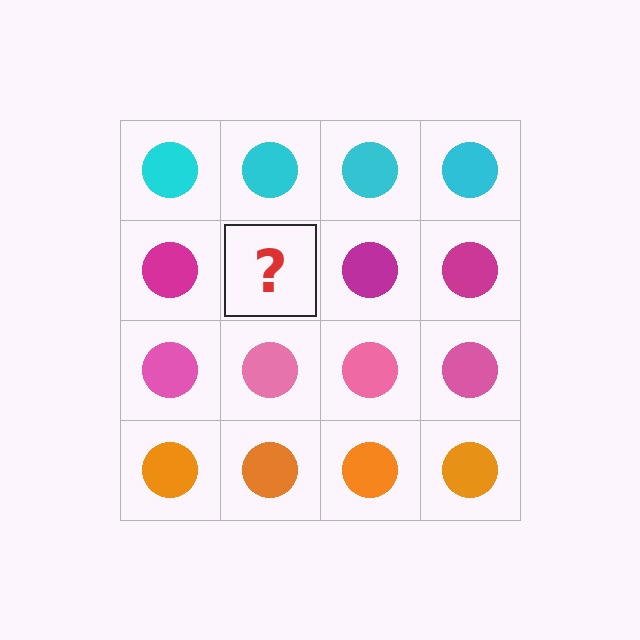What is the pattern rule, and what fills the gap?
The rule is that each row has a consistent color. The gap should be filled with a magenta circle.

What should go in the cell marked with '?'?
The missing cell should contain a magenta circle.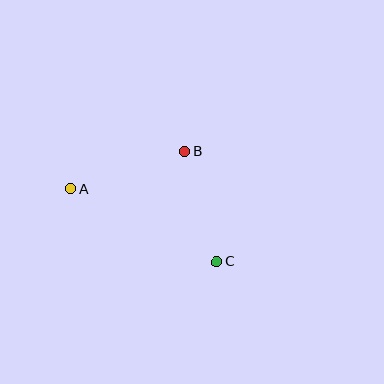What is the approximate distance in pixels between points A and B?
The distance between A and B is approximately 121 pixels.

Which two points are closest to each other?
Points B and C are closest to each other.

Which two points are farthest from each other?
Points A and C are farthest from each other.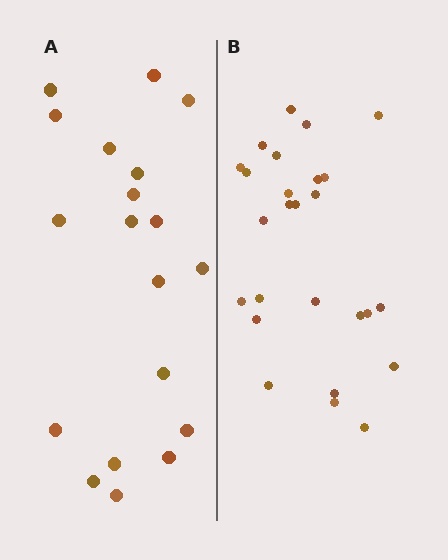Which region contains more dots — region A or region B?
Region B (the right region) has more dots.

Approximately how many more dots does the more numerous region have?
Region B has roughly 8 or so more dots than region A.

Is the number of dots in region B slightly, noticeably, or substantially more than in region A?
Region B has noticeably more, but not dramatically so. The ratio is roughly 1.4 to 1.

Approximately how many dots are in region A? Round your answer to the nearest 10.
About 20 dots. (The exact count is 19, which rounds to 20.)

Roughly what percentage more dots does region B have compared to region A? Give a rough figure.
About 35% more.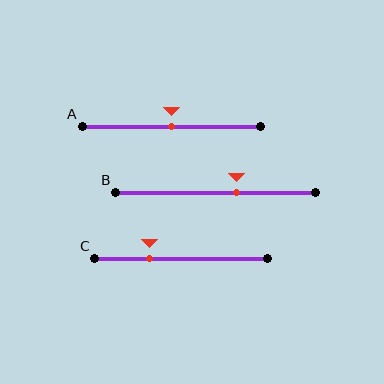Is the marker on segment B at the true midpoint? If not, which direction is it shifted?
No, the marker on segment B is shifted to the right by about 10% of the segment length.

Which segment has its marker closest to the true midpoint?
Segment A has its marker closest to the true midpoint.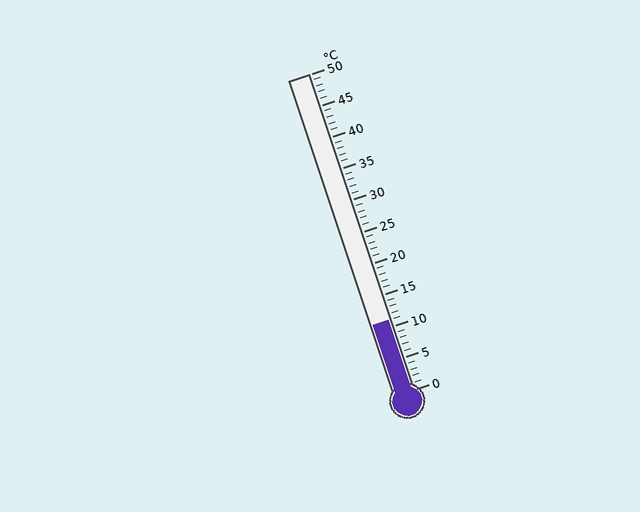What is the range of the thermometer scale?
The thermometer scale ranges from 0°C to 50°C.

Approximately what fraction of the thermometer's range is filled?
The thermometer is filled to approximately 20% of its range.